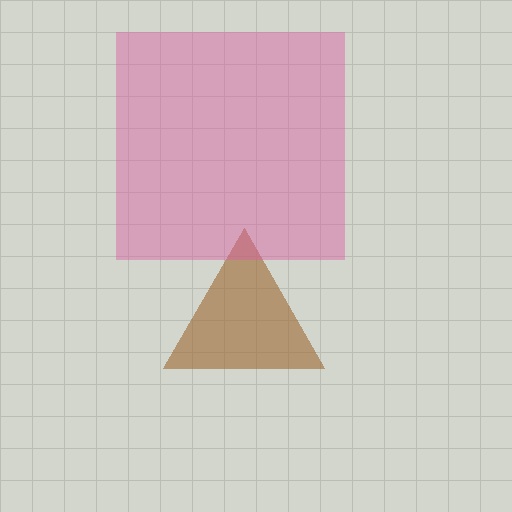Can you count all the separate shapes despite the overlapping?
Yes, there are 2 separate shapes.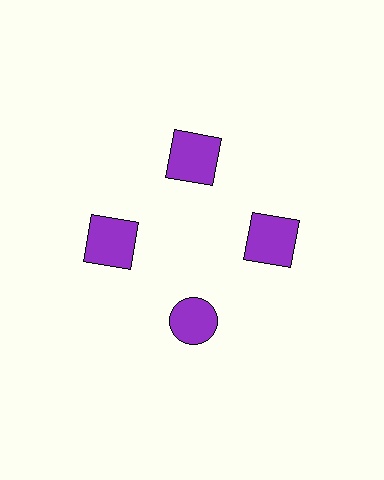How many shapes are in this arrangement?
There are 4 shapes arranged in a ring pattern.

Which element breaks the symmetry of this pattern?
The purple circle at roughly the 6 o'clock position breaks the symmetry. All other shapes are purple squares.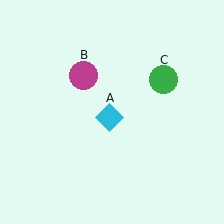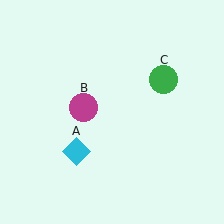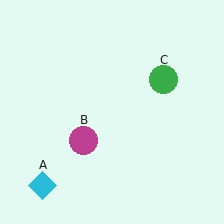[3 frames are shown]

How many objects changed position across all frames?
2 objects changed position: cyan diamond (object A), magenta circle (object B).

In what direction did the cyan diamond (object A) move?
The cyan diamond (object A) moved down and to the left.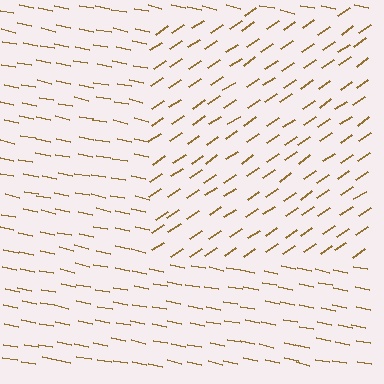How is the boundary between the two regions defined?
The boundary is defined purely by a change in line orientation (approximately 45 degrees difference). All lines are the same color and thickness.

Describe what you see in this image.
The image is filled with small brown line segments. A rectangle region in the image has lines oriented differently from the surrounding lines, creating a visible texture boundary.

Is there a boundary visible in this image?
Yes, there is a texture boundary formed by a change in line orientation.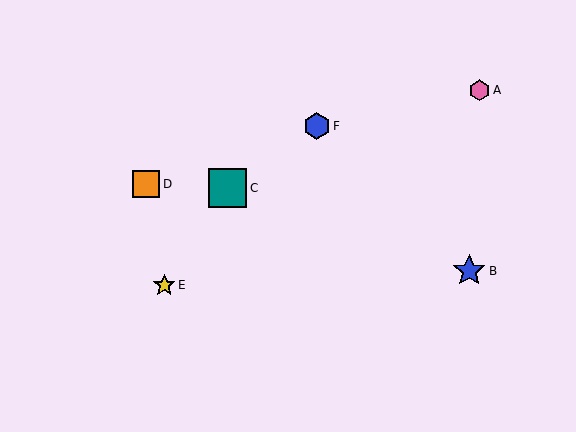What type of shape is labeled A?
Shape A is a pink hexagon.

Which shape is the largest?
The teal square (labeled C) is the largest.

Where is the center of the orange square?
The center of the orange square is at (146, 184).